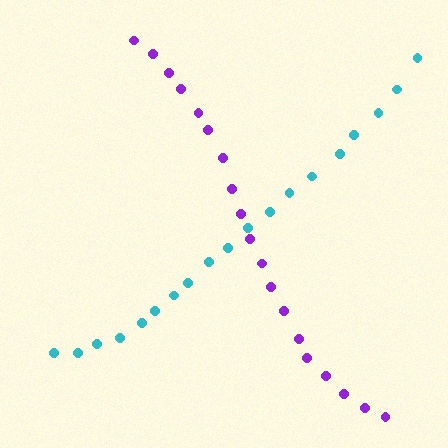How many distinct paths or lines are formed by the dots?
There are 2 distinct paths.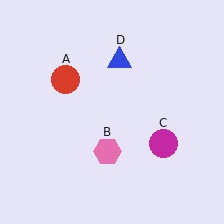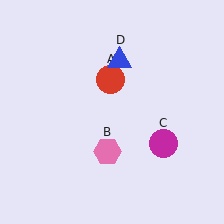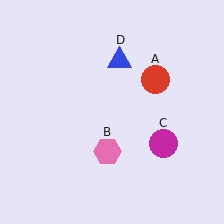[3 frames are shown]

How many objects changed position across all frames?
1 object changed position: red circle (object A).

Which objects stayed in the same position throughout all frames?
Pink hexagon (object B) and magenta circle (object C) and blue triangle (object D) remained stationary.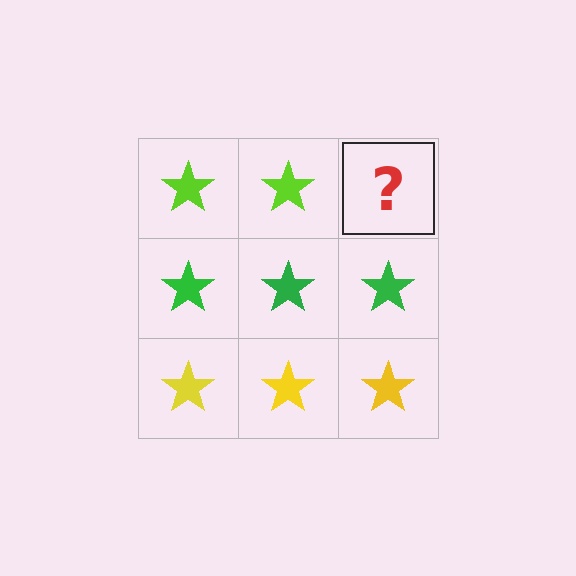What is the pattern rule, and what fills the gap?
The rule is that each row has a consistent color. The gap should be filled with a lime star.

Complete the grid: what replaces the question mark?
The question mark should be replaced with a lime star.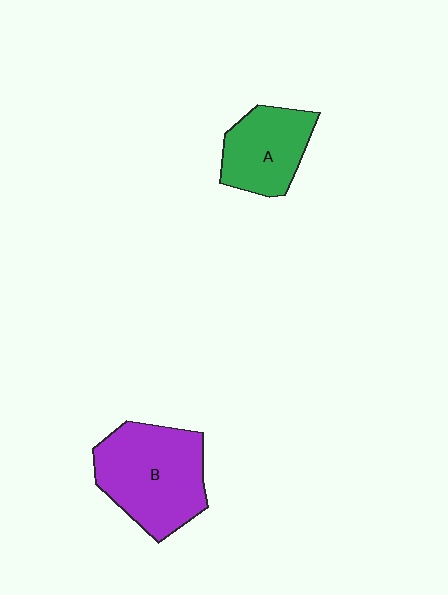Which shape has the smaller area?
Shape A (green).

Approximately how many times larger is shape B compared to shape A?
Approximately 1.5 times.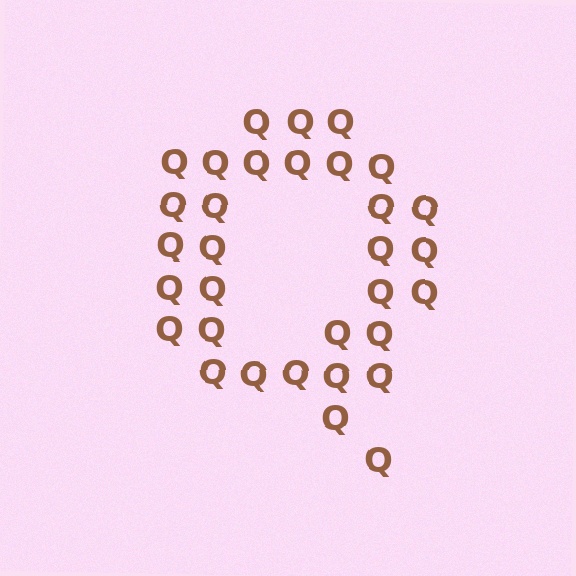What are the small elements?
The small elements are letter Q's.